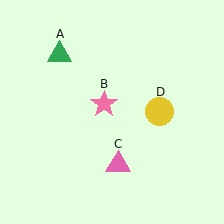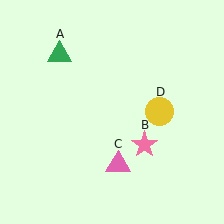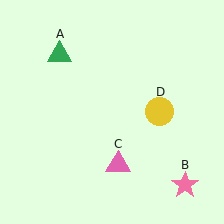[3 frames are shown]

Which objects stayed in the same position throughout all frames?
Green triangle (object A) and pink triangle (object C) and yellow circle (object D) remained stationary.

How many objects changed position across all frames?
1 object changed position: pink star (object B).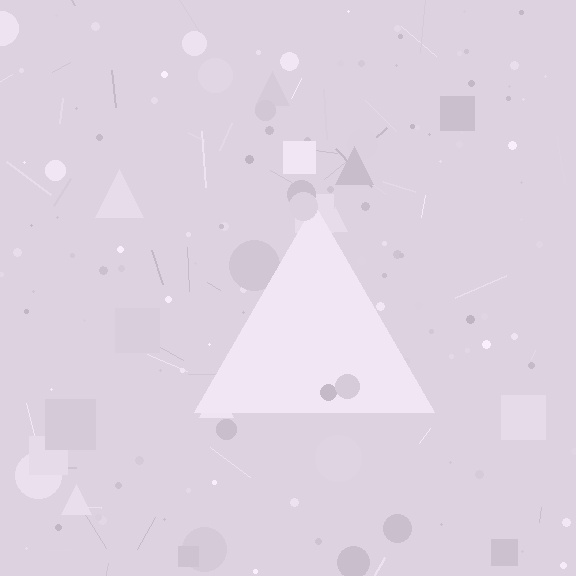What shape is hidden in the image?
A triangle is hidden in the image.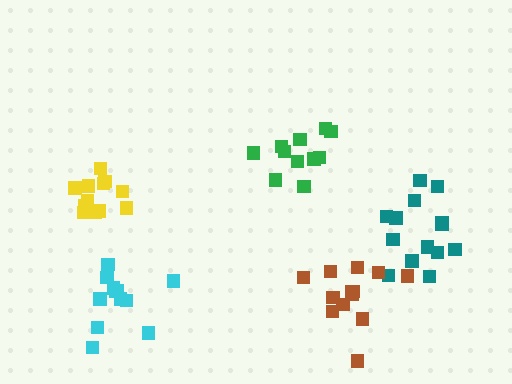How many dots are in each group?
Group 1: 12 dots, Group 2: 11 dots, Group 3: 14 dots, Group 4: 13 dots, Group 5: 13 dots (63 total).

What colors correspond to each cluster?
The clusters are colored: cyan, green, teal, yellow, brown.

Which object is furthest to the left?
The yellow cluster is leftmost.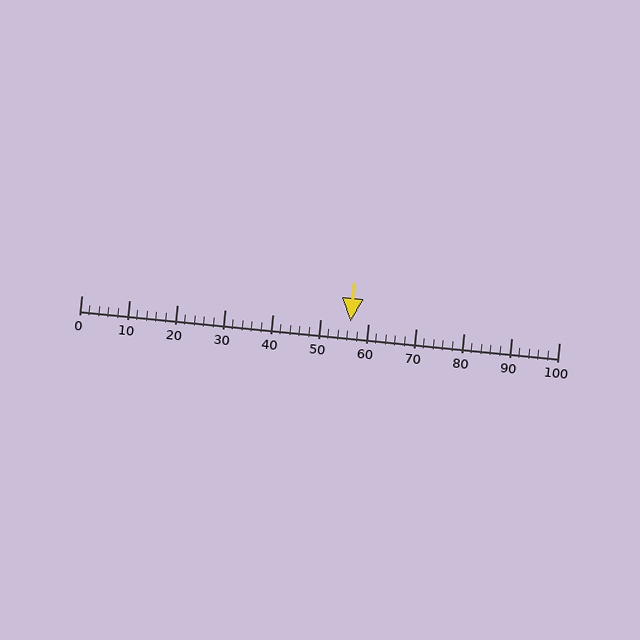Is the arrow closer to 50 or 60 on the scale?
The arrow is closer to 60.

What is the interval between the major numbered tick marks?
The major tick marks are spaced 10 units apart.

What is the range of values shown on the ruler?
The ruler shows values from 0 to 100.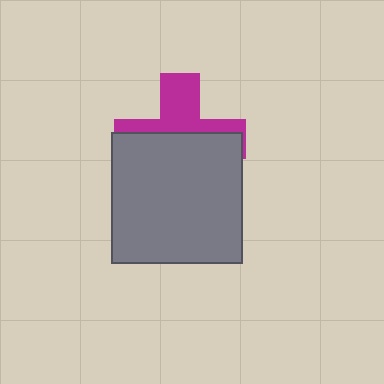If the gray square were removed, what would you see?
You would see the complete magenta cross.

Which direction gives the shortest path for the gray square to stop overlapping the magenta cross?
Moving down gives the shortest separation.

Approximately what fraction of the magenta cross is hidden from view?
Roughly 61% of the magenta cross is hidden behind the gray square.